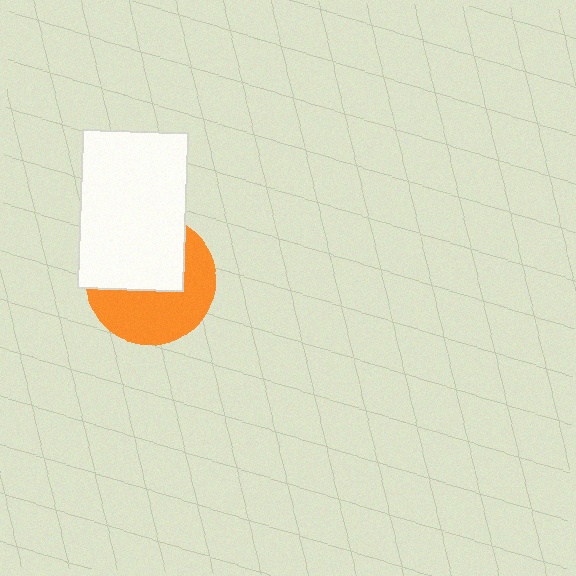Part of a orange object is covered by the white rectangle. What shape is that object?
It is a circle.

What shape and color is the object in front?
The object in front is a white rectangle.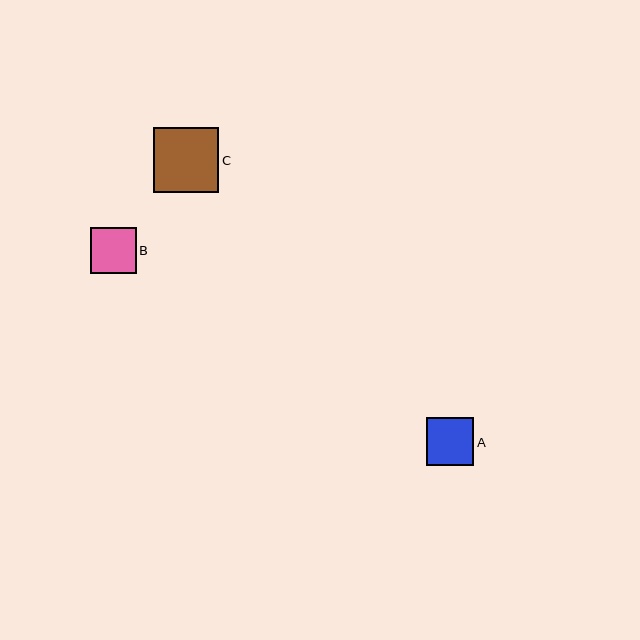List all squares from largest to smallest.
From largest to smallest: C, A, B.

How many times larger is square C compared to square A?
Square C is approximately 1.4 times the size of square A.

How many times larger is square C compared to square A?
Square C is approximately 1.4 times the size of square A.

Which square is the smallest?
Square B is the smallest with a size of approximately 46 pixels.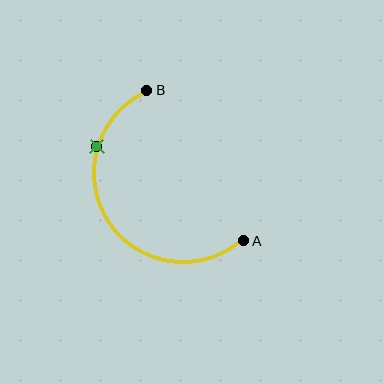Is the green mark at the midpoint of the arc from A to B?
No. The green mark lies on the arc but is closer to endpoint B. The arc midpoint would be at the point on the curve equidistant along the arc from both A and B.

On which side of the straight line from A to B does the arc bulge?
The arc bulges to the left of the straight line connecting A and B.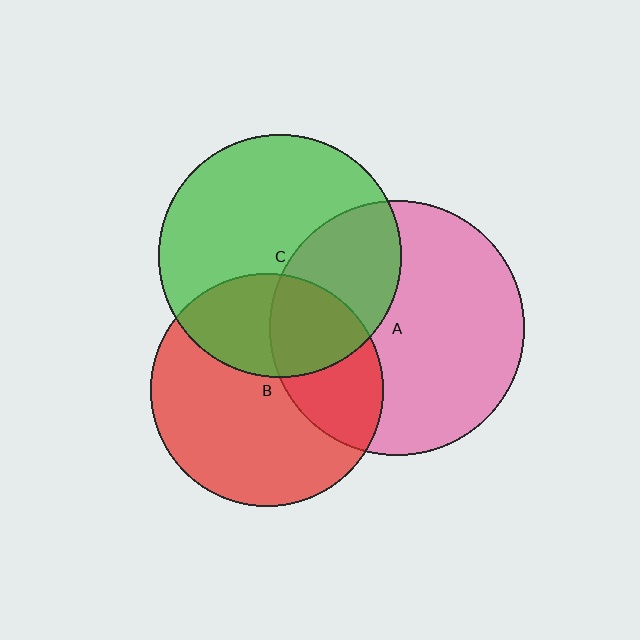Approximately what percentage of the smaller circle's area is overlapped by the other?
Approximately 35%.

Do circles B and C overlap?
Yes.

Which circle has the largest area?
Circle A (pink).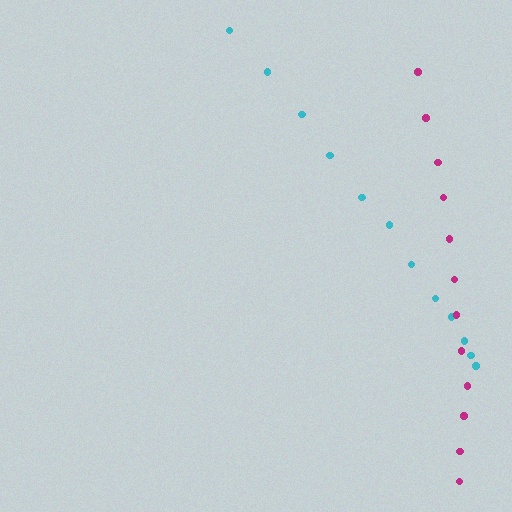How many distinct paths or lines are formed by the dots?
There are 2 distinct paths.